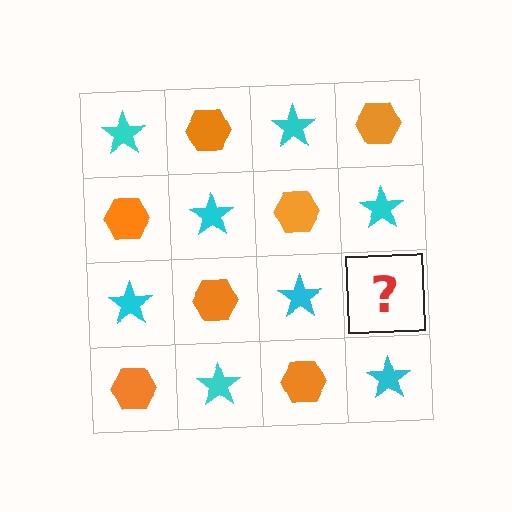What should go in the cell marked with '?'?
The missing cell should contain an orange hexagon.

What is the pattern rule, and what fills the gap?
The rule is that it alternates cyan star and orange hexagon in a checkerboard pattern. The gap should be filled with an orange hexagon.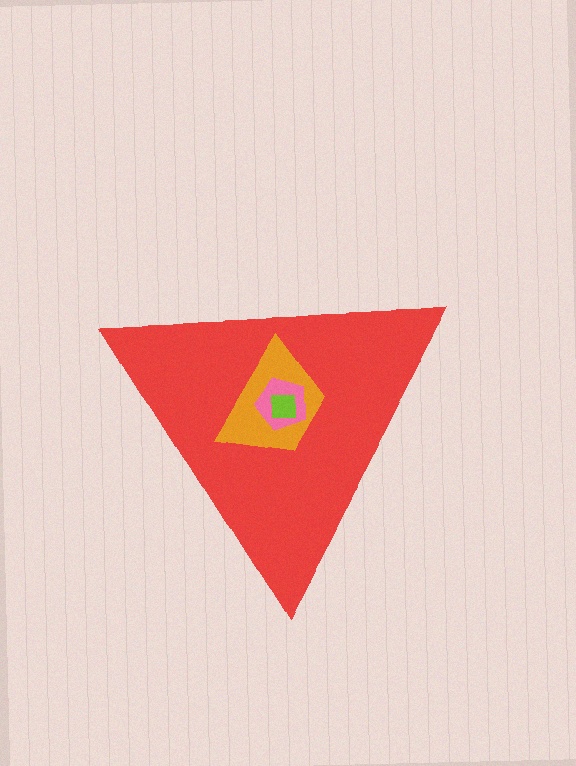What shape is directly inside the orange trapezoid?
The pink pentagon.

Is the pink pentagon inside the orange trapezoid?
Yes.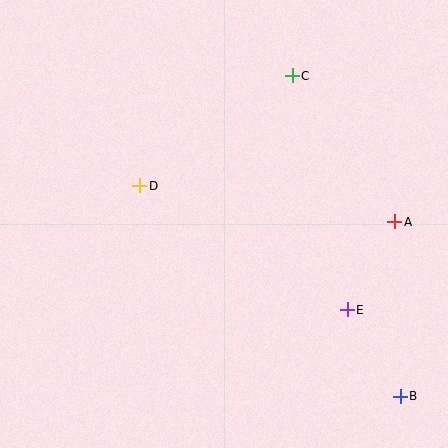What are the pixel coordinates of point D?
Point D is at (140, 186).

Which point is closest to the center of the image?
Point D at (140, 186) is closest to the center.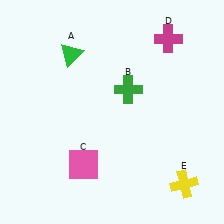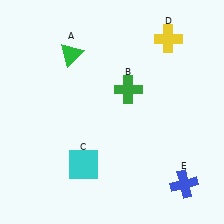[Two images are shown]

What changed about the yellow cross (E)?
In Image 1, E is yellow. In Image 2, it changed to blue.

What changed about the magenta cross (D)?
In Image 1, D is magenta. In Image 2, it changed to yellow.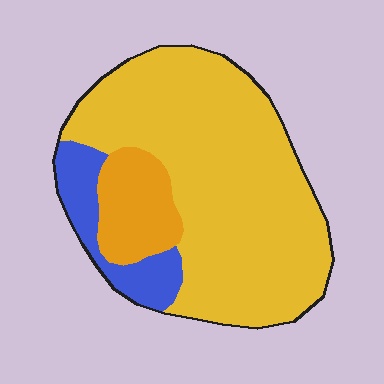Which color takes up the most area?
Yellow, at roughly 75%.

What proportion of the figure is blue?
Blue takes up about one eighth (1/8) of the figure.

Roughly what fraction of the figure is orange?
Orange covers around 15% of the figure.